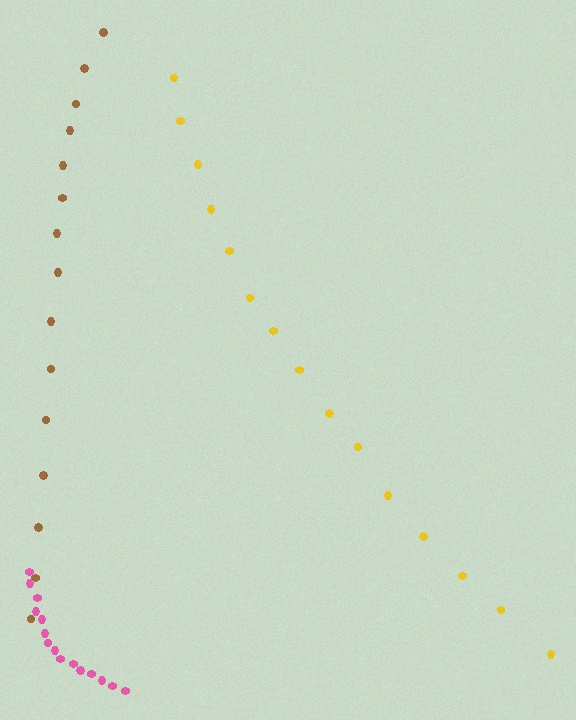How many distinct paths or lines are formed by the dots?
There are 3 distinct paths.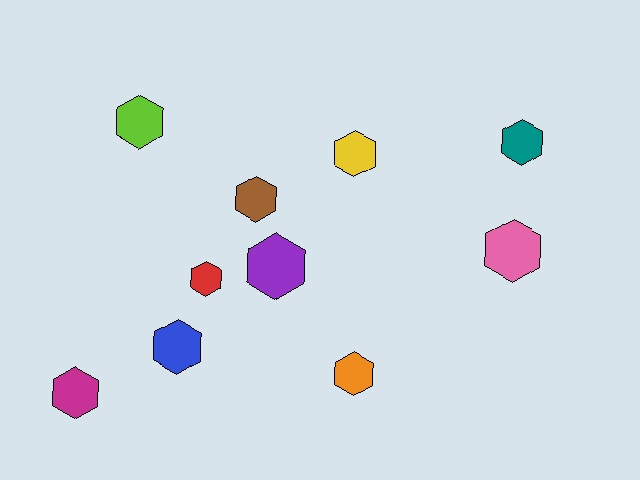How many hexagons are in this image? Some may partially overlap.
There are 10 hexagons.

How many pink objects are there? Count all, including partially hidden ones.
There is 1 pink object.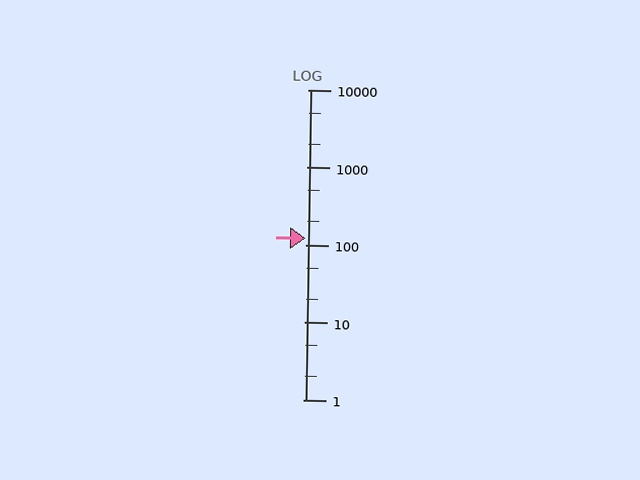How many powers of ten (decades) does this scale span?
The scale spans 4 decades, from 1 to 10000.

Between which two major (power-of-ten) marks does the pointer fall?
The pointer is between 100 and 1000.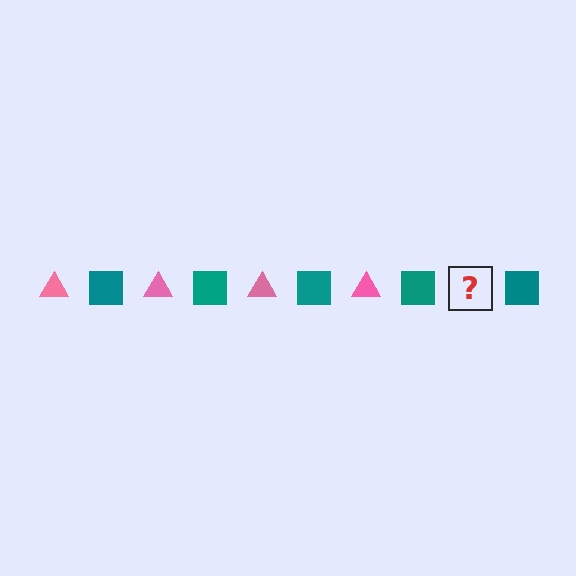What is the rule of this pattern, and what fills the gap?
The rule is that the pattern alternates between pink triangle and teal square. The gap should be filled with a pink triangle.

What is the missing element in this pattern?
The missing element is a pink triangle.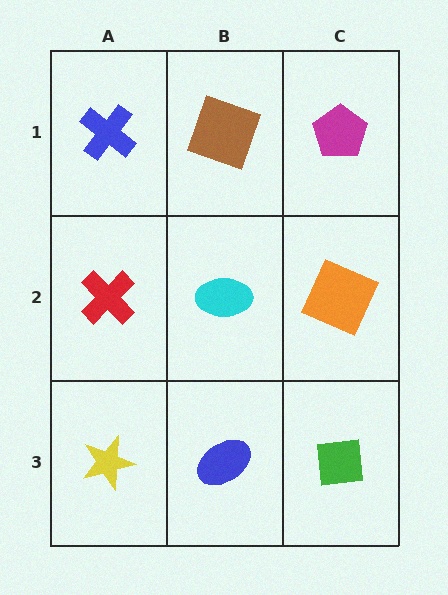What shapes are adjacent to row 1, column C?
An orange square (row 2, column C), a brown square (row 1, column B).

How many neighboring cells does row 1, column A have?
2.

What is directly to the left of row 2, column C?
A cyan ellipse.